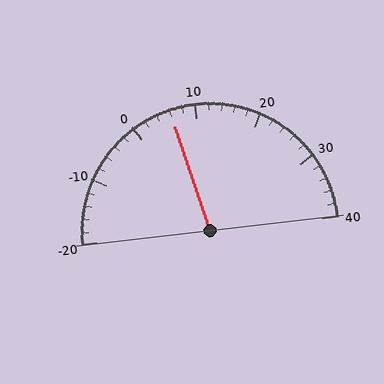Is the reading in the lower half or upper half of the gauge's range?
The reading is in the lower half of the range (-20 to 40).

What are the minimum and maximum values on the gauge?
The gauge ranges from -20 to 40.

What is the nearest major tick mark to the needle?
The nearest major tick mark is 10.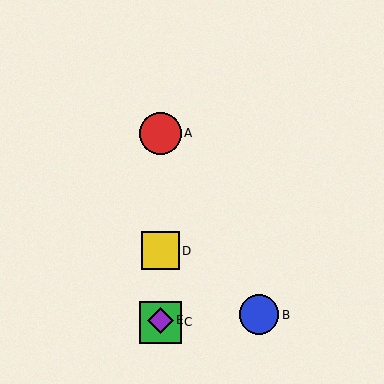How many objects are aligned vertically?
4 objects (A, C, D, E) are aligned vertically.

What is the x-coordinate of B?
Object B is at x≈259.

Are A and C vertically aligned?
Yes, both are at x≈161.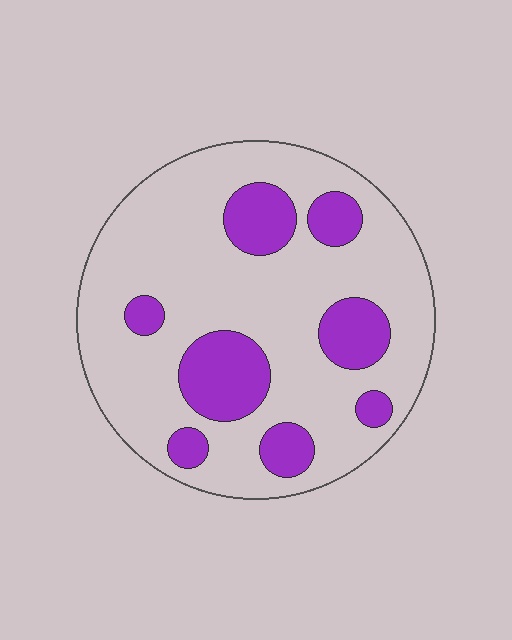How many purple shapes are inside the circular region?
8.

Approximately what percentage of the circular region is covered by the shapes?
Approximately 25%.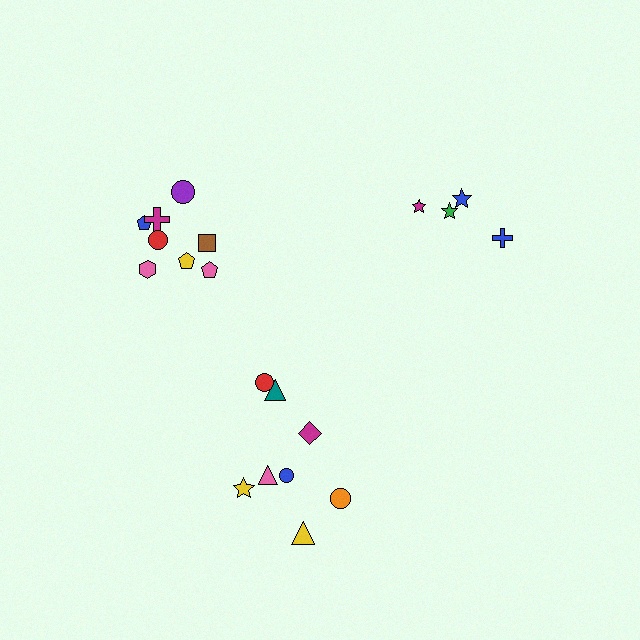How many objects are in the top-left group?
There are 8 objects.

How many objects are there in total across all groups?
There are 20 objects.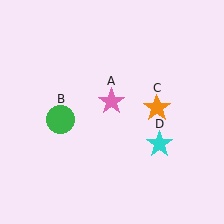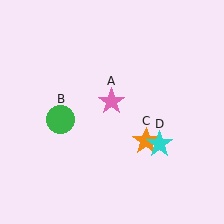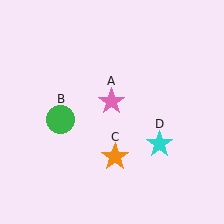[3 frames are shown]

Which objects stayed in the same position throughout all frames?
Pink star (object A) and green circle (object B) and cyan star (object D) remained stationary.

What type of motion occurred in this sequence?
The orange star (object C) rotated clockwise around the center of the scene.